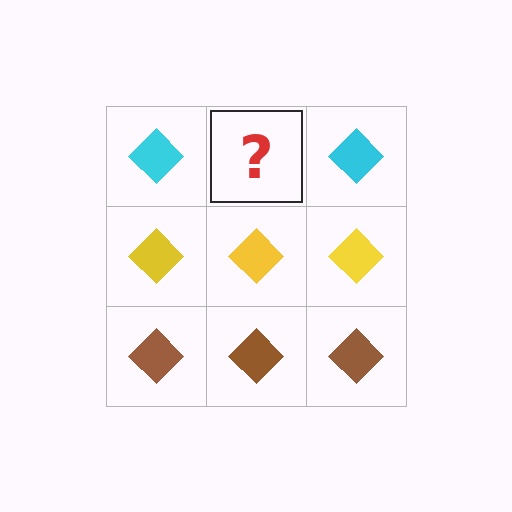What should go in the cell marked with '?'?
The missing cell should contain a cyan diamond.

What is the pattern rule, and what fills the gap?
The rule is that each row has a consistent color. The gap should be filled with a cyan diamond.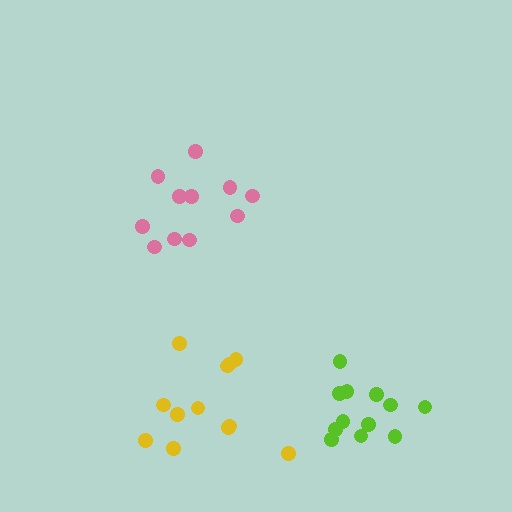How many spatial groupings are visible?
There are 3 spatial groupings.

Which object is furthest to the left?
The yellow cluster is leftmost.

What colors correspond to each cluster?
The clusters are colored: lime, yellow, pink.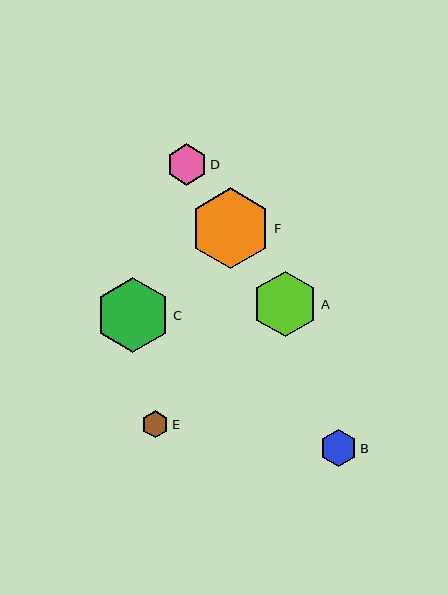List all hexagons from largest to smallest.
From largest to smallest: F, C, A, D, B, E.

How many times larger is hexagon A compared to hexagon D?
Hexagon A is approximately 1.6 times the size of hexagon D.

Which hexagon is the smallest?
Hexagon E is the smallest with a size of approximately 27 pixels.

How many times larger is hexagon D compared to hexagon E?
Hexagon D is approximately 1.5 times the size of hexagon E.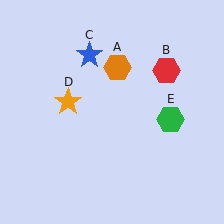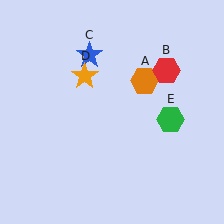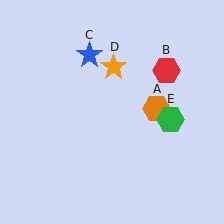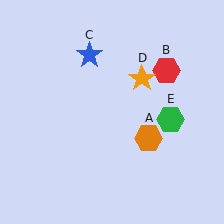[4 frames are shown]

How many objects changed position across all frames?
2 objects changed position: orange hexagon (object A), orange star (object D).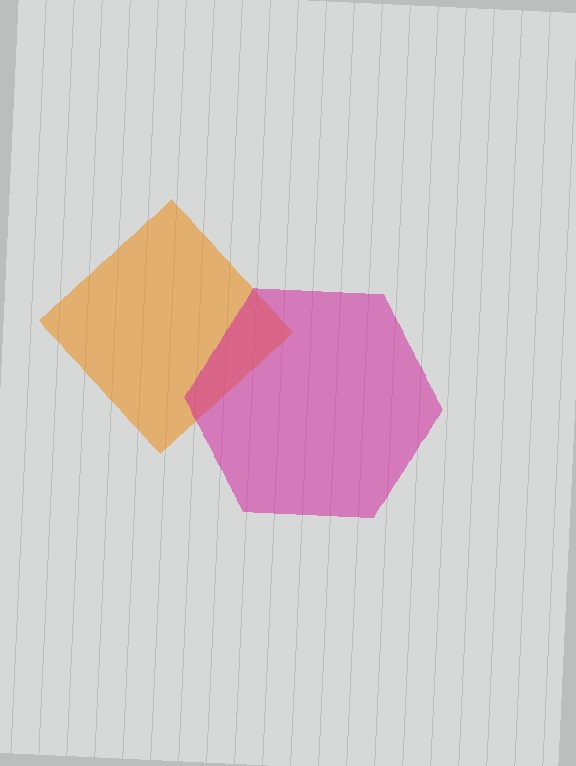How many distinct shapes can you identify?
There are 2 distinct shapes: an orange diamond, a magenta hexagon.